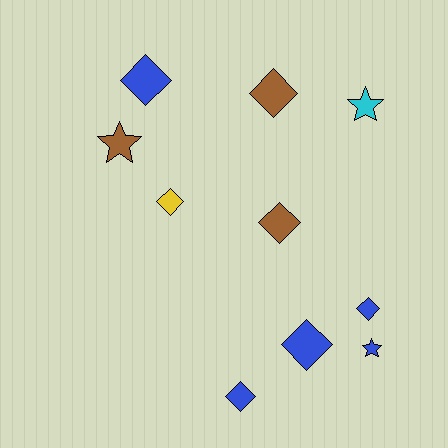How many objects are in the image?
There are 10 objects.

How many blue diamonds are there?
There are 4 blue diamonds.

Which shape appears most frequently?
Diamond, with 7 objects.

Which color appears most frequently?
Blue, with 5 objects.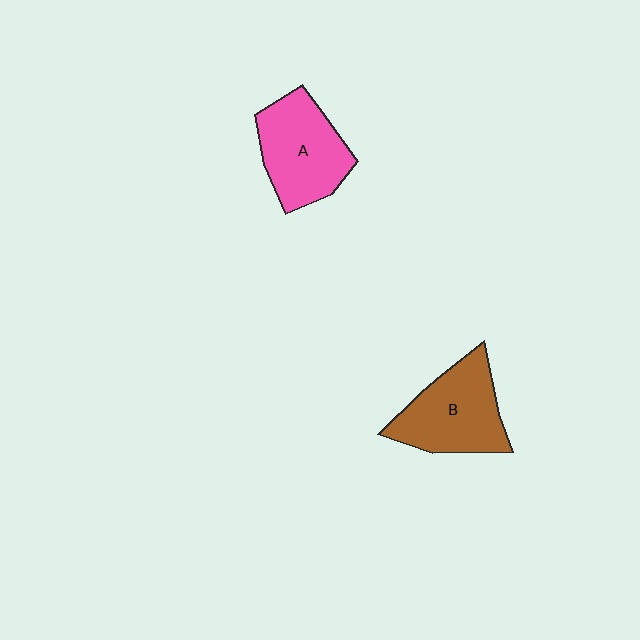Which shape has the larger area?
Shape B (brown).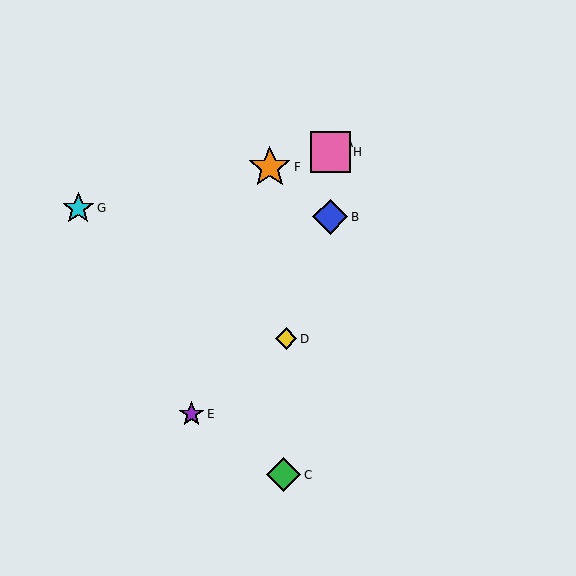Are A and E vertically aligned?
No, A is at x≈330 and E is at x≈191.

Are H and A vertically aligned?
Yes, both are at x≈330.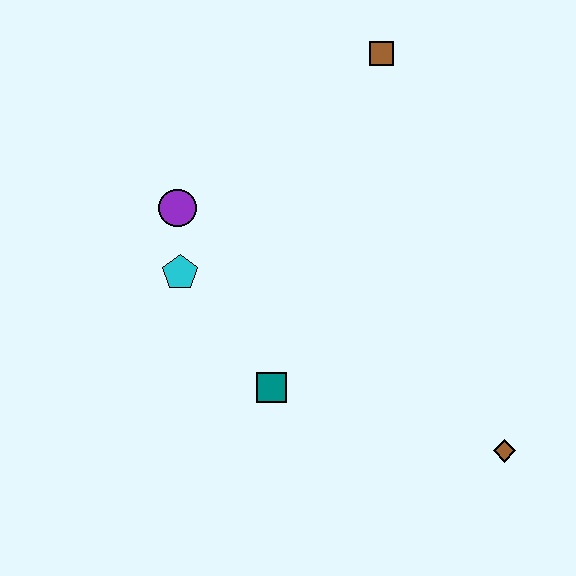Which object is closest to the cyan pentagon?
The purple circle is closest to the cyan pentagon.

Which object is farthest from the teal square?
The brown square is farthest from the teal square.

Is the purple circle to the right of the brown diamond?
No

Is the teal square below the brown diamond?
No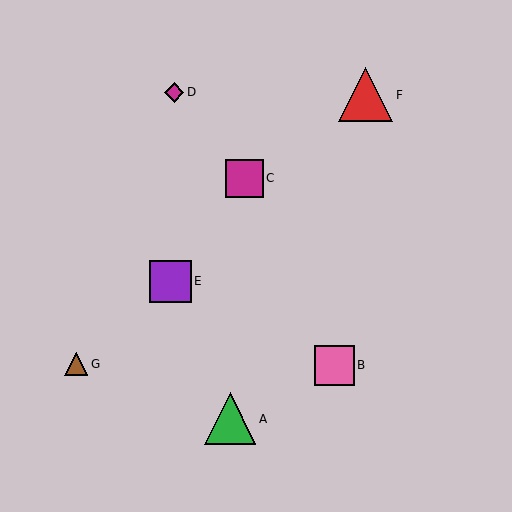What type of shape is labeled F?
Shape F is a red triangle.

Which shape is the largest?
The red triangle (labeled F) is the largest.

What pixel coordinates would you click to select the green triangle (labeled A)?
Click at (230, 419) to select the green triangle A.